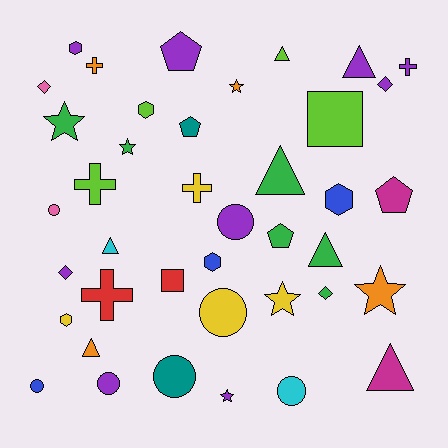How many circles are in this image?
There are 7 circles.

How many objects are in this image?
There are 40 objects.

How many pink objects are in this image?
There are 2 pink objects.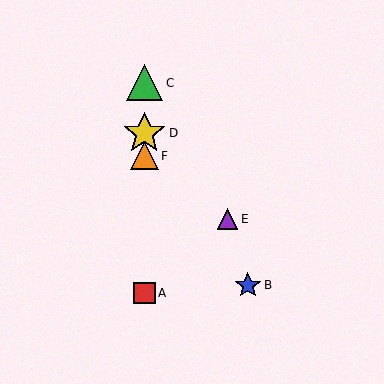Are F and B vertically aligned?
No, F is at x≈144 and B is at x≈248.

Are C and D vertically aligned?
Yes, both are at x≈144.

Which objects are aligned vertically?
Objects A, C, D, F are aligned vertically.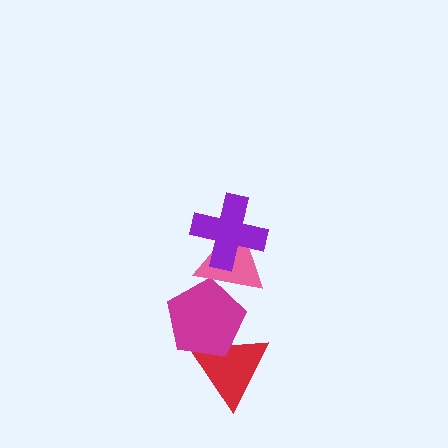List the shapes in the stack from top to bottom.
From top to bottom: the purple cross, the pink triangle, the magenta pentagon, the red triangle.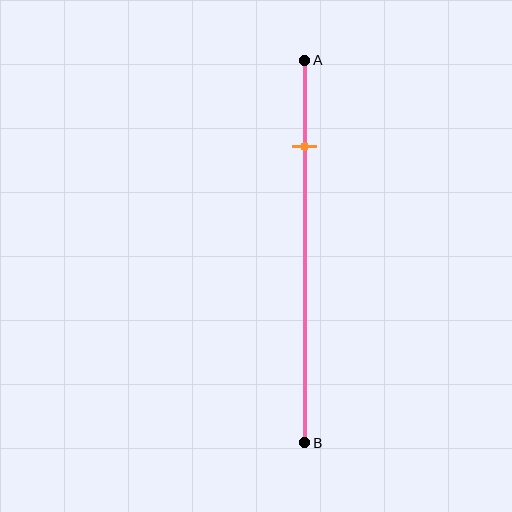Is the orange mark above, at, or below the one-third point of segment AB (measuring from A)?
The orange mark is above the one-third point of segment AB.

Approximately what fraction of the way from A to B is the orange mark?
The orange mark is approximately 25% of the way from A to B.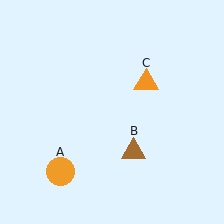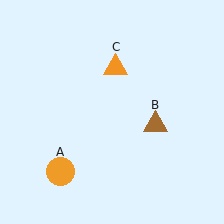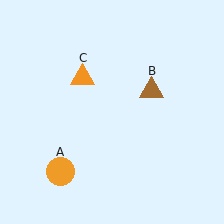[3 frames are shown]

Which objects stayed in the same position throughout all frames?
Orange circle (object A) remained stationary.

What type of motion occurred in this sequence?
The brown triangle (object B), orange triangle (object C) rotated counterclockwise around the center of the scene.